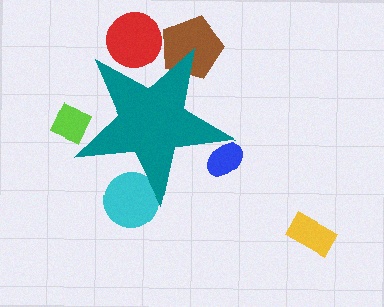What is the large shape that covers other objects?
A teal star.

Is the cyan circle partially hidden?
Yes, the cyan circle is partially hidden behind the teal star.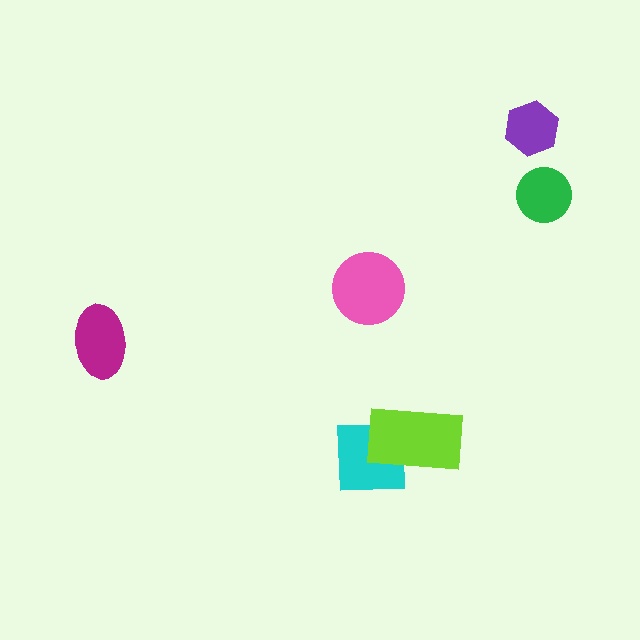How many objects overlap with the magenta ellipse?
0 objects overlap with the magenta ellipse.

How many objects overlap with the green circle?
0 objects overlap with the green circle.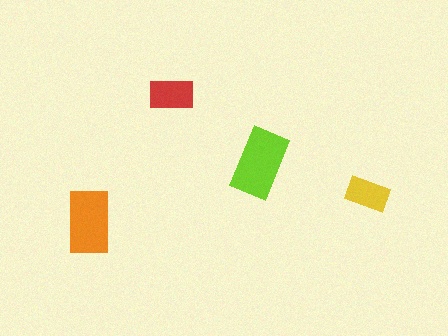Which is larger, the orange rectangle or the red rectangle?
The orange one.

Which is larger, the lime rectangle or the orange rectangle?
The lime one.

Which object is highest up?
The red rectangle is topmost.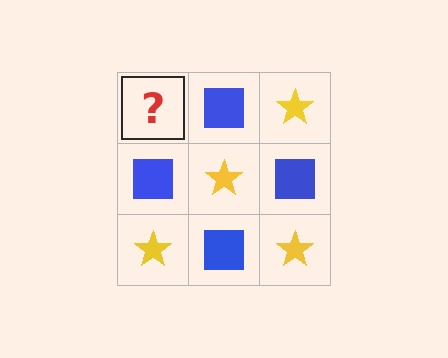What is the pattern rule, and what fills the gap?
The rule is that it alternates yellow star and blue square in a checkerboard pattern. The gap should be filled with a yellow star.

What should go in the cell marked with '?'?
The missing cell should contain a yellow star.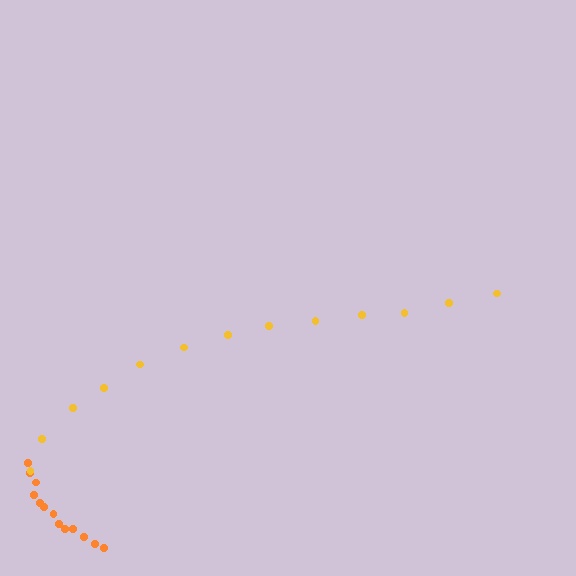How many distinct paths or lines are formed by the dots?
There are 2 distinct paths.